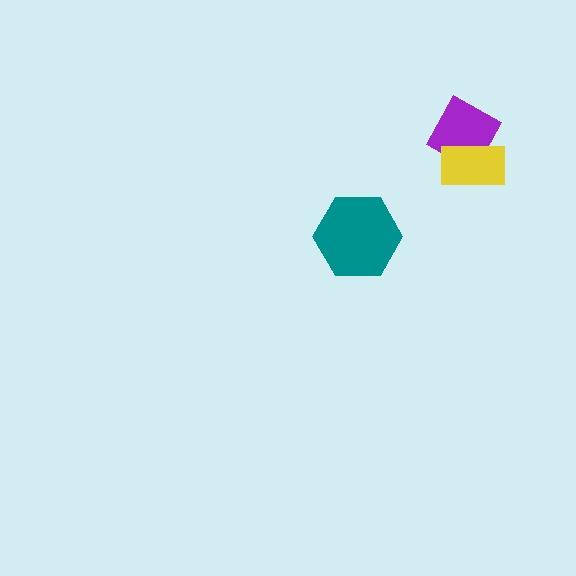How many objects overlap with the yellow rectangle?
1 object overlaps with the yellow rectangle.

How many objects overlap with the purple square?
1 object overlaps with the purple square.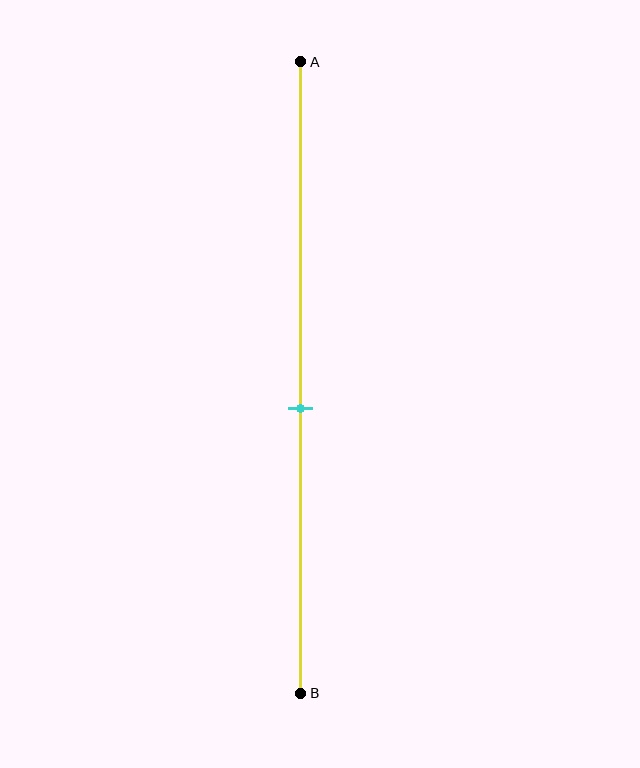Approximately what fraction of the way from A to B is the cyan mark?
The cyan mark is approximately 55% of the way from A to B.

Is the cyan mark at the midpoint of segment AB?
No, the mark is at about 55% from A, not at the 50% midpoint.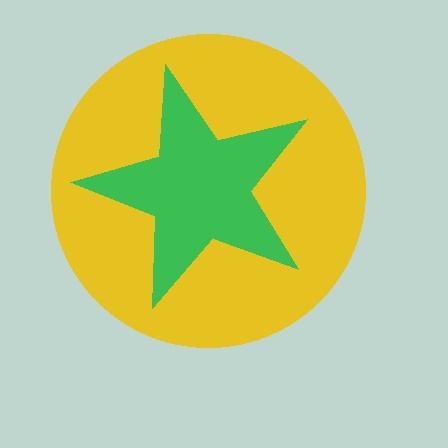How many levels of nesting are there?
2.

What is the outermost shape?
The yellow circle.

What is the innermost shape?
The green star.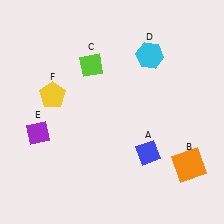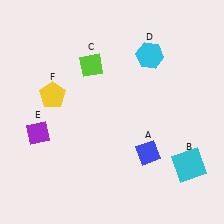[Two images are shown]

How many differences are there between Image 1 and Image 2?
There is 1 difference between the two images.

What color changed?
The square (B) changed from orange in Image 1 to cyan in Image 2.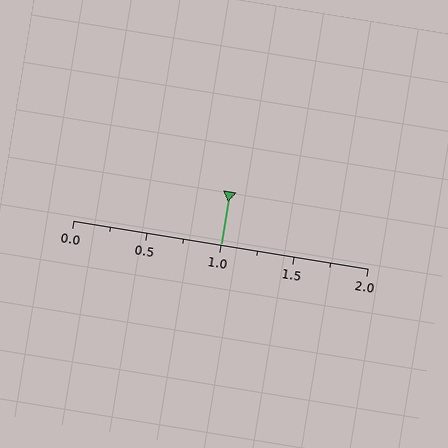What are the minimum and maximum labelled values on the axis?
The axis runs from 0.0 to 2.0.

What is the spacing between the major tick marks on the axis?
The major ticks are spaced 0.5 apart.